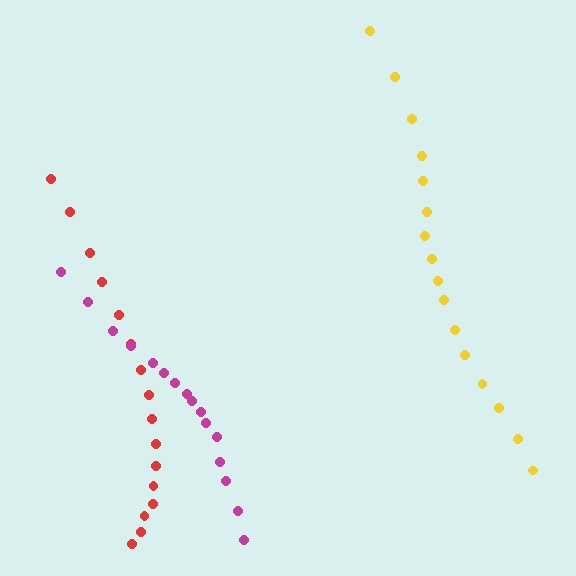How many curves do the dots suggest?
There are 3 distinct paths.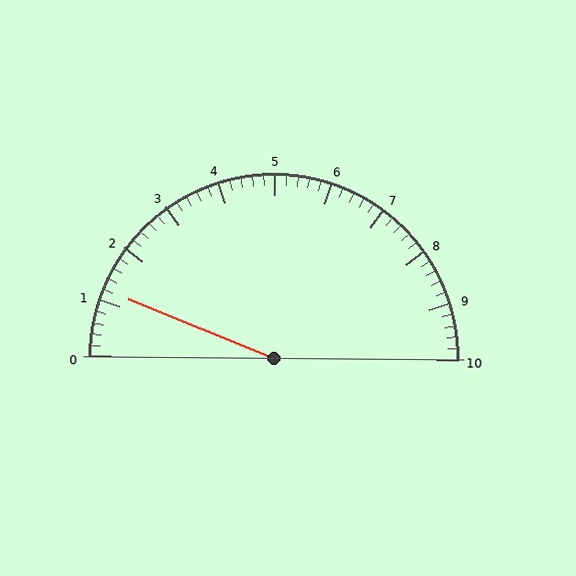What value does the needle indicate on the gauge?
The needle indicates approximately 1.2.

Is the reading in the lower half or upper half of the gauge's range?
The reading is in the lower half of the range (0 to 10).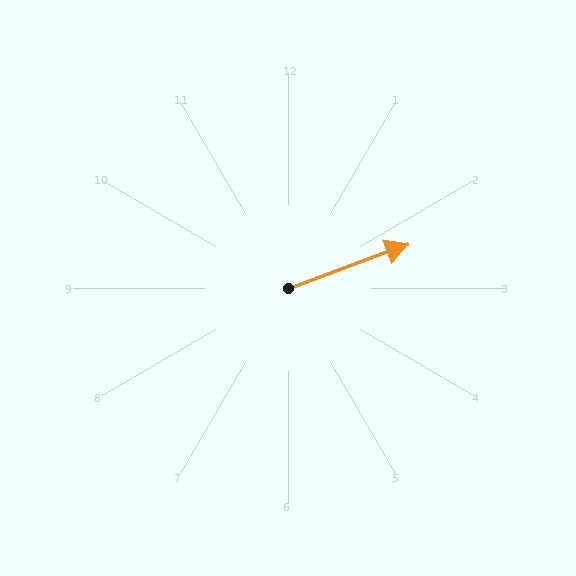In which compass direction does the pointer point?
East.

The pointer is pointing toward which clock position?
Roughly 2 o'clock.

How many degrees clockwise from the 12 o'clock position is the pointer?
Approximately 70 degrees.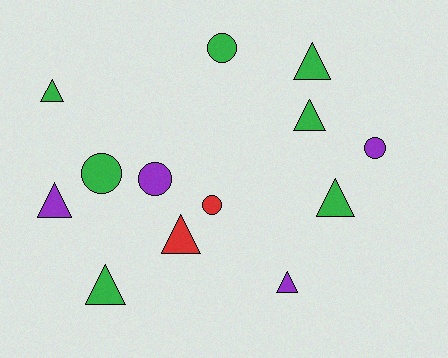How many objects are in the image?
There are 13 objects.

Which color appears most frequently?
Green, with 7 objects.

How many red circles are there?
There is 1 red circle.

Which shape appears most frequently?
Triangle, with 8 objects.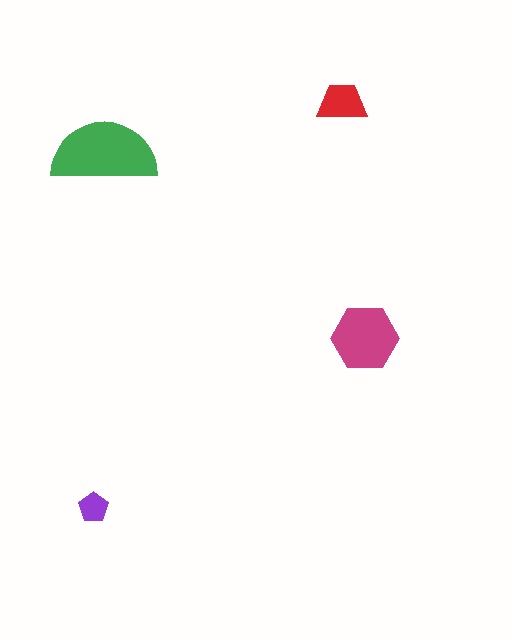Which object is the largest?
The green semicircle.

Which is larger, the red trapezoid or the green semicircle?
The green semicircle.